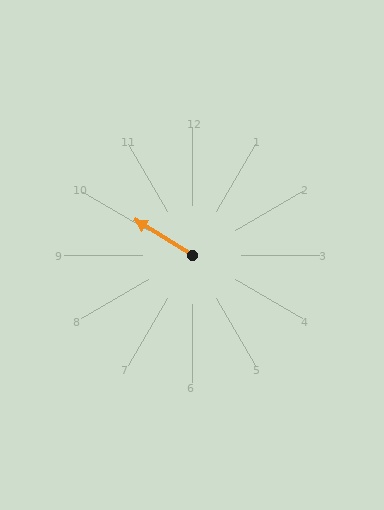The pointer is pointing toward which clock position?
Roughly 10 o'clock.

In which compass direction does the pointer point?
Northwest.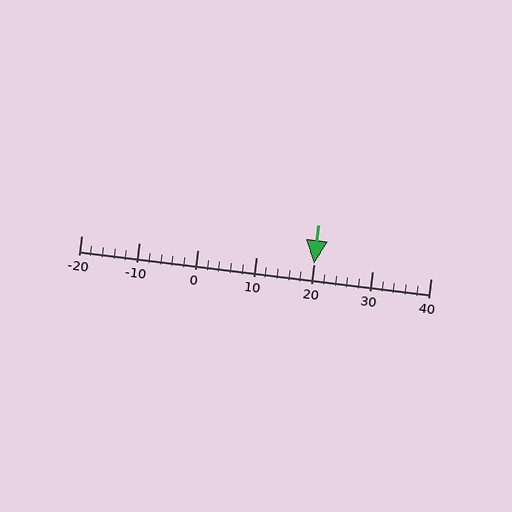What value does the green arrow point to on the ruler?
The green arrow points to approximately 20.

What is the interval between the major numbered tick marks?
The major tick marks are spaced 10 units apart.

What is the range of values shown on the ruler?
The ruler shows values from -20 to 40.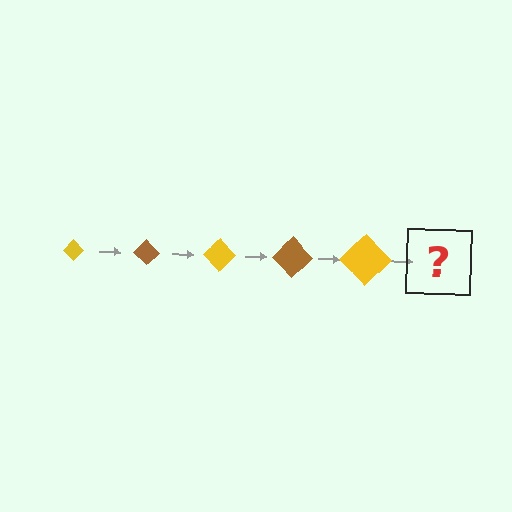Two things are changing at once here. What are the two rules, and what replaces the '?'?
The two rules are that the diamond grows larger each step and the color cycles through yellow and brown. The '?' should be a brown diamond, larger than the previous one.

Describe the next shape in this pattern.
It should be a brown diamond, larger than the previous one.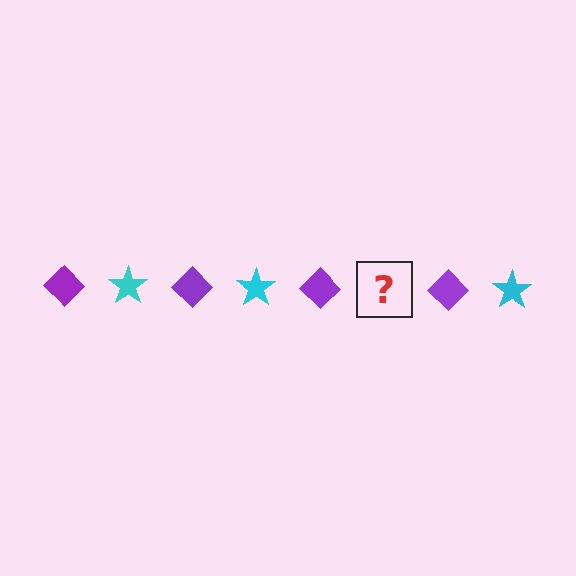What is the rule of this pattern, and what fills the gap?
The rule is that the pattern alternates between purple diamond and cyan star. The gap should be filled with a cyan star.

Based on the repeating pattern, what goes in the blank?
The blank should be a cyan star.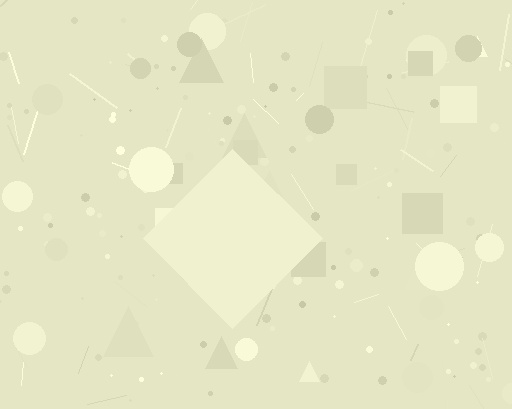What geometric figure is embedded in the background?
A diamond is embedded in the background.